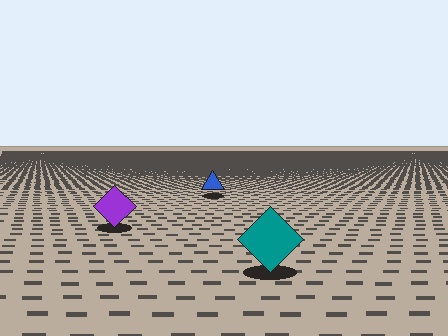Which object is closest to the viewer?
The teal diamond is closest. The texture marks near it are larger and more spread out.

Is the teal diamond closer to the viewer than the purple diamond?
Yes. The teal diamond is closer — you can tell from the texture gradient: the ground texture is coarser near it.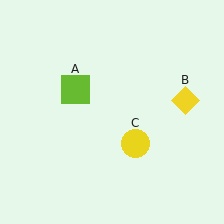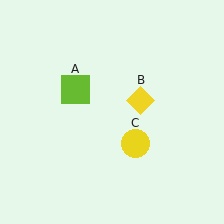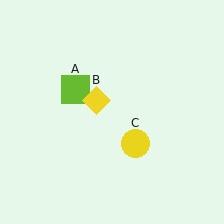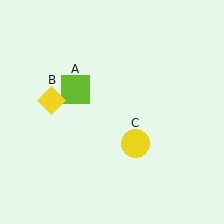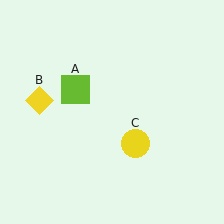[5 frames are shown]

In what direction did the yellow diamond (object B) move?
The yellow diamond (object B) moved left.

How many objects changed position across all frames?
1 object changed position: yellow diamond (object B).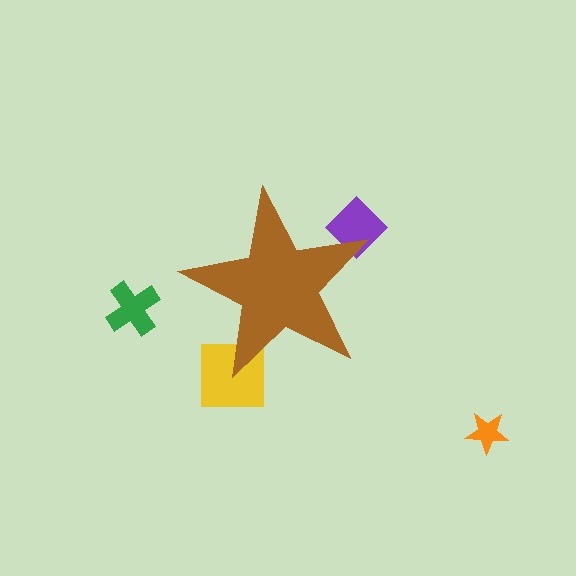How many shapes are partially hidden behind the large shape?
2 shapes are partially hidden.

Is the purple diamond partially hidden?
Yes, the purple diamond is partially hidden behind the brown star.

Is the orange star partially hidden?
No, the orange star is fully visible.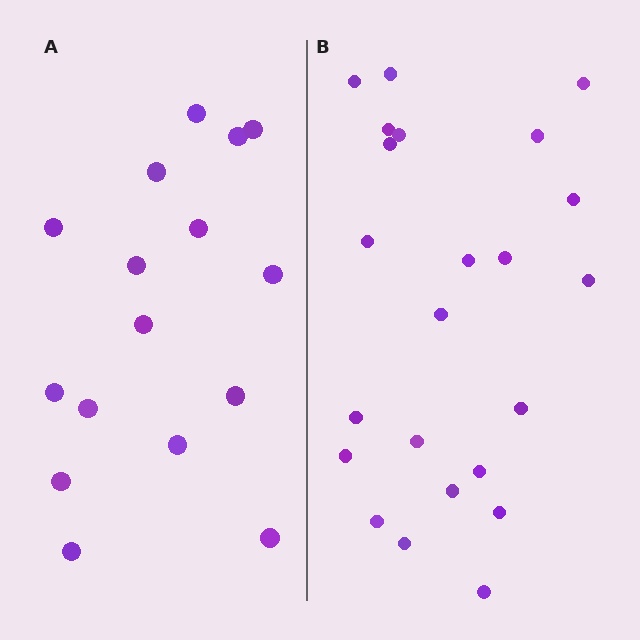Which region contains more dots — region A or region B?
Region B (the right region) has more dots.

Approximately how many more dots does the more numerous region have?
Region B has roughly 8 or so more dots than region A.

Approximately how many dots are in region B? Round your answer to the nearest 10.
About 20 dots. (The exact count is 23, which rounds to 20.)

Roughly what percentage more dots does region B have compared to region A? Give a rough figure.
About 45% more.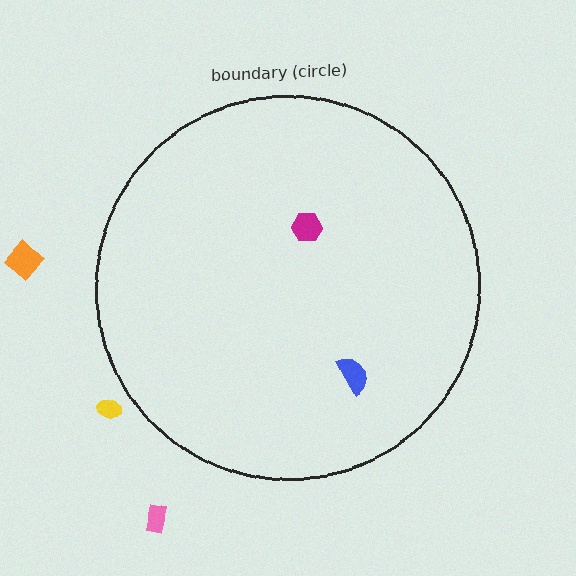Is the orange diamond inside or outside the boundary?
Outside.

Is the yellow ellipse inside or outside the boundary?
Outside.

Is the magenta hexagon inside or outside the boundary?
Inside.